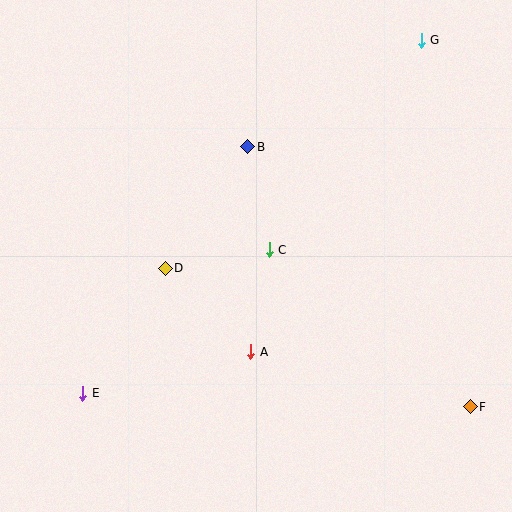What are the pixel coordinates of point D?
Point D is at (165, 268).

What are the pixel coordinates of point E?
Point E is at (83, 393).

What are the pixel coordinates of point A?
Point A is at (251, 352).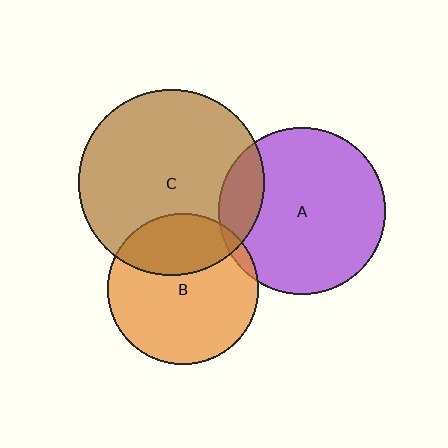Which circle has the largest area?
Circle C (brown).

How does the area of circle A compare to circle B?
Approximately 1.2 times.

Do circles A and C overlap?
Yes.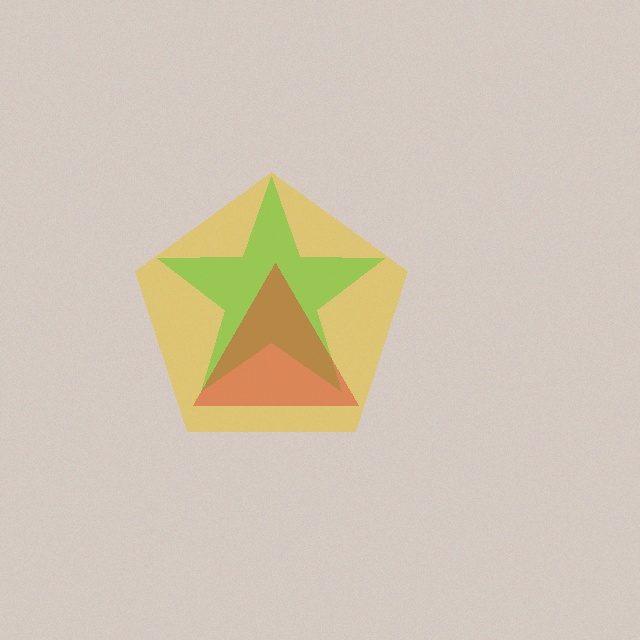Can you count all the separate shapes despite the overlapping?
Yes, there are 3 separate shapes.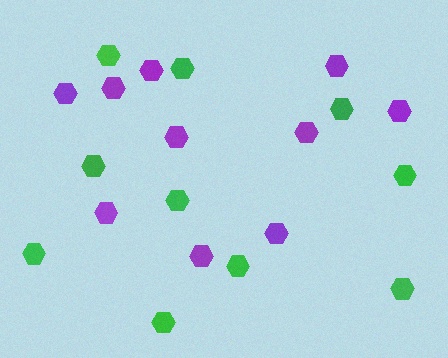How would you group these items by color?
There are 2 groups: one group of purple hexagons (10) and one group of green hexagons (10).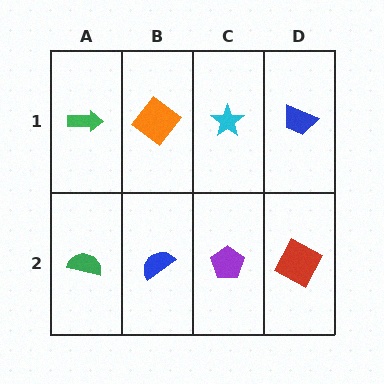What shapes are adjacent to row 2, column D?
A blue trapezoid (row 1, column D), a purple pentagon (row 2, column C).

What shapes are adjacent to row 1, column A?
A green semicircle (row 2, column A), an orange diamond (row 1, column B).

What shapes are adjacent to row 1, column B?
A blue semicircle (row 2, column B), a green arrow (row 1, column A), a cyan star (row 1, column C).